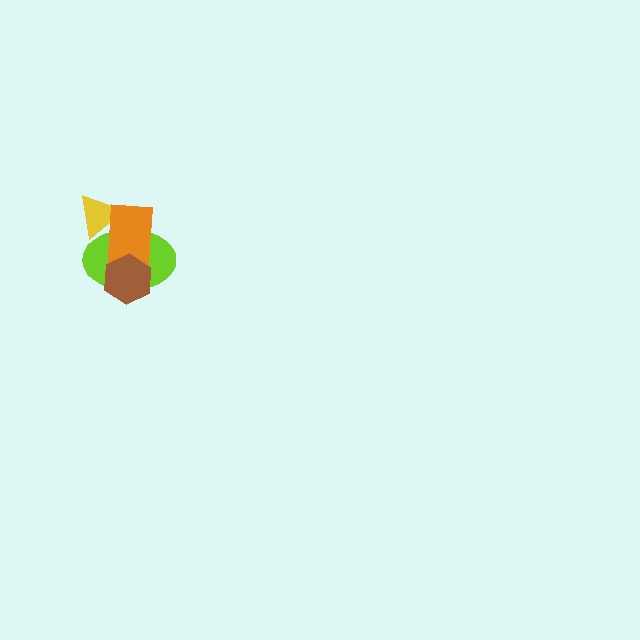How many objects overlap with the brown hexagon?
2 objects overlap with the brown hexagon.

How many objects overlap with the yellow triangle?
2 objects overlap with the yellow triangle.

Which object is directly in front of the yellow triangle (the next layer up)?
The lime ellipse is directly in front of the yellow triangle.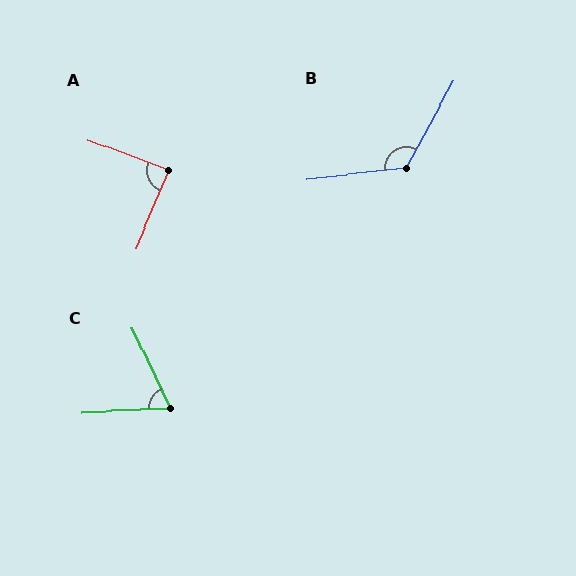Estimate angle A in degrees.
Approximately 88 degrees.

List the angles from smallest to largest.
C (67°), A (88°), B (125°).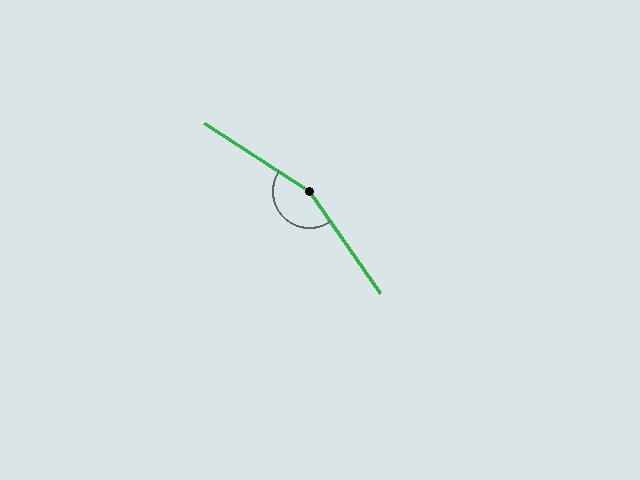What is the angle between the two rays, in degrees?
Approximately 158 degrees.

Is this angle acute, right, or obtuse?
It is obtuse.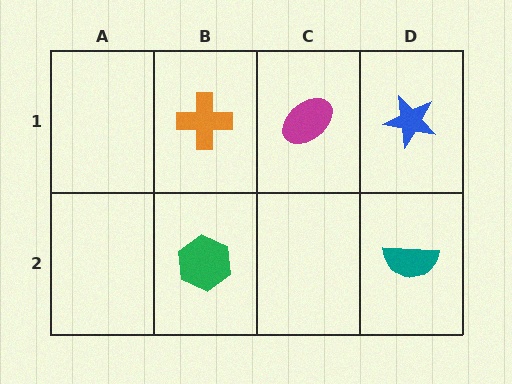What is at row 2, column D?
A teal semicircle.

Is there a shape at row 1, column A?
No, that cell is empty.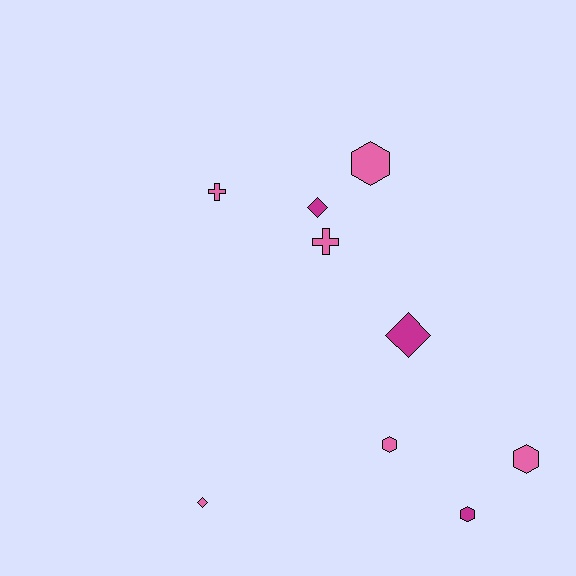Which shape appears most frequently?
Hexagon, with 4 objects.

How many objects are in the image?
There are 9 objects.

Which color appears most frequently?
Pink, with 6 objects.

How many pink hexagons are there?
There are 3 pink hexagons.